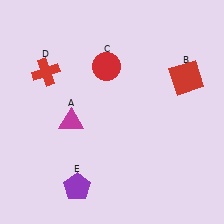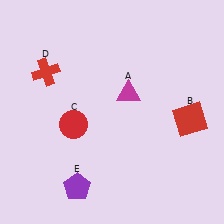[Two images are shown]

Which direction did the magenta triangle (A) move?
The magenta triangle (A) moved right.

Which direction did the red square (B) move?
The red square (B) moved down.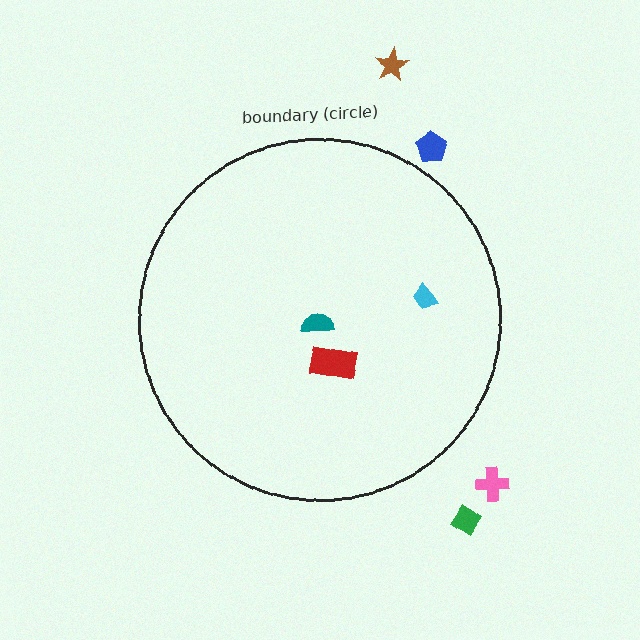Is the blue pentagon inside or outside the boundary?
Outside.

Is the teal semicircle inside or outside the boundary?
Inside.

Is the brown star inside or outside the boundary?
Outside.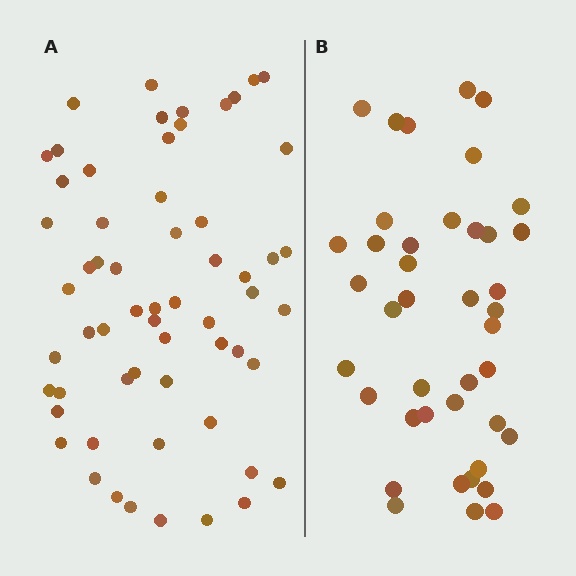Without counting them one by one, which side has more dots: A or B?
Region A (the left region) has more dots.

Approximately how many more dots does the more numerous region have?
Region A has approximately 20 more dots than region B.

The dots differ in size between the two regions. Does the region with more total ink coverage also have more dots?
No. Region B has more total ink coverage because its dots are larger, but region A actually contains more individual dots. Total area can be misleading — the number of items is what matters here.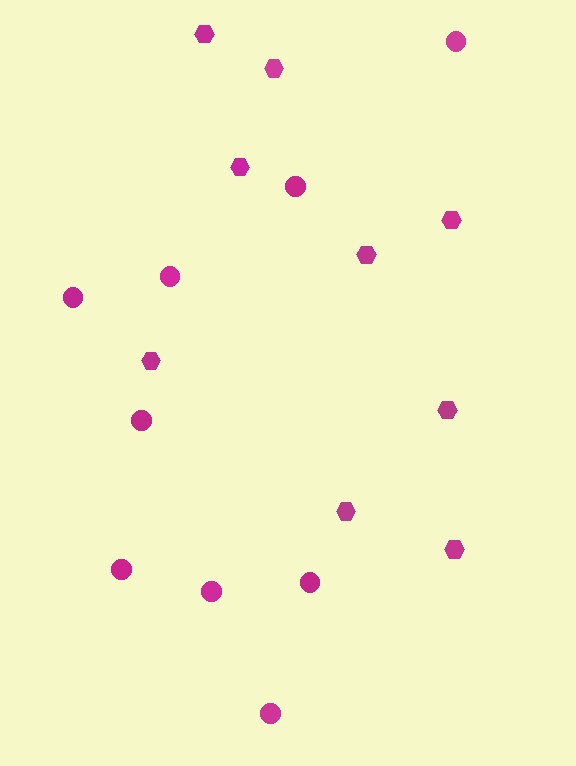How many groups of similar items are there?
There are 2 groups: one group of circles (9) and one group of hexagons (9).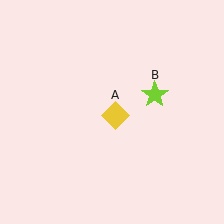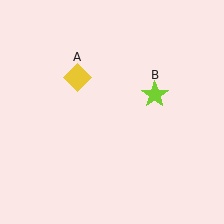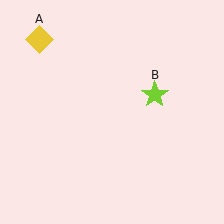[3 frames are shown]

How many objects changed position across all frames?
1 object changed position: yellow diamond (object A).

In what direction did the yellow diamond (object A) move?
The yellow diamond (object A) moved up and to the left.